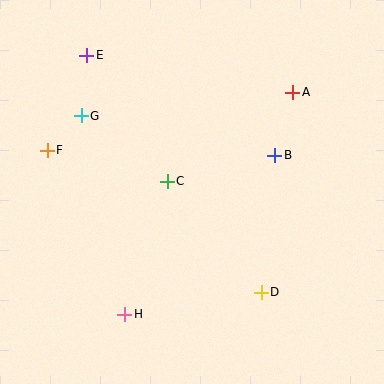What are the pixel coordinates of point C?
Point C is at (167, 181).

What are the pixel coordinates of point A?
Point A is at (293, 92).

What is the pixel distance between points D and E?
The distance between D and E is 295 pixels.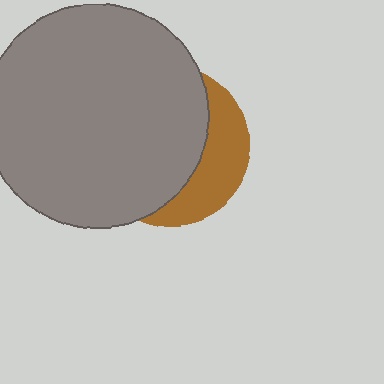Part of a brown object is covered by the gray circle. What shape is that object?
It is a circle.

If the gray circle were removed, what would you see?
You would see the complete brown circle.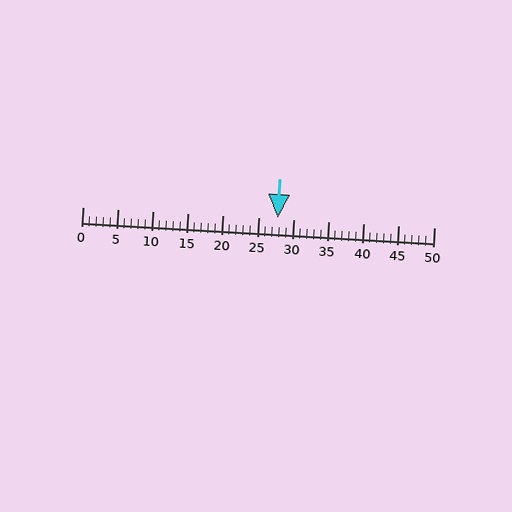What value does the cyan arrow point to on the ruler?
The cyan arrow points to approximately 28.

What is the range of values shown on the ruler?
The ruler shows values from 0 to 50.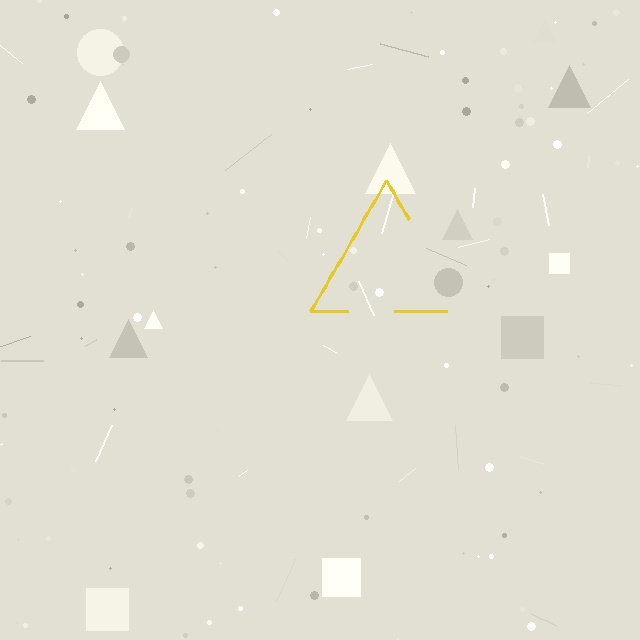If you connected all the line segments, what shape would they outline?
They would outline a triangle.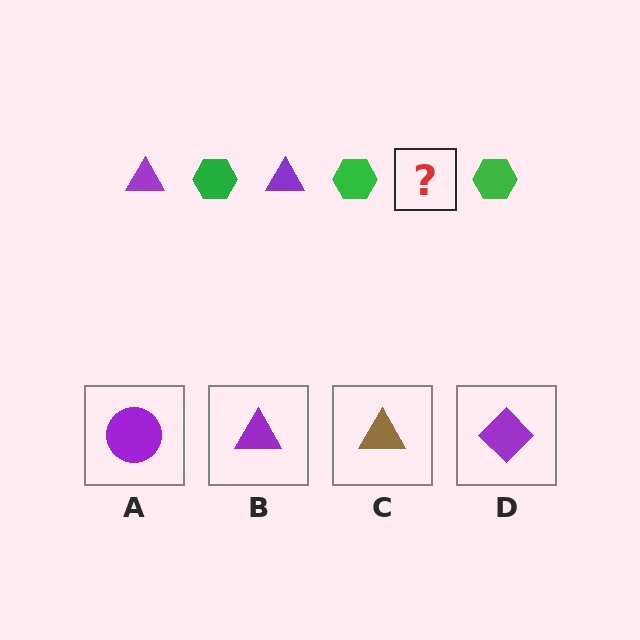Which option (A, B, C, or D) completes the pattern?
B.